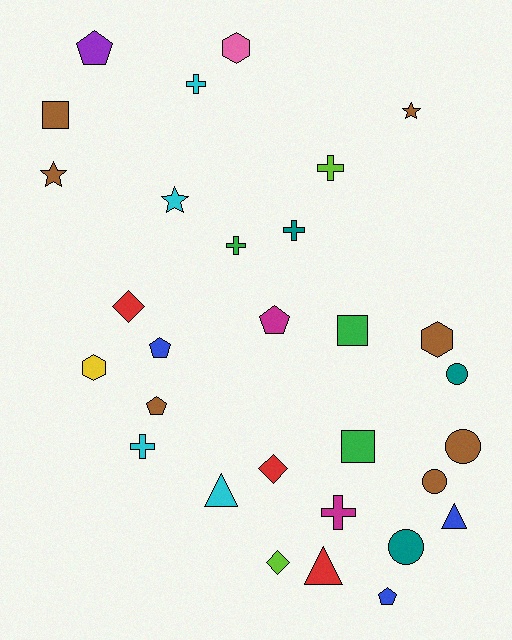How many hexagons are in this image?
There are 3 hexagons.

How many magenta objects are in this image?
There are 2 magenta objects.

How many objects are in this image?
There are 30 objects.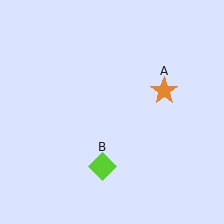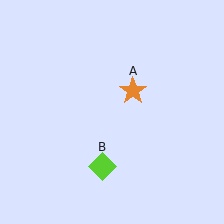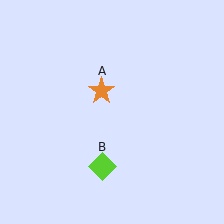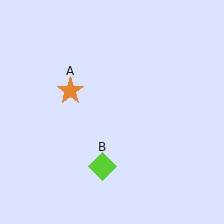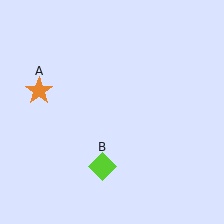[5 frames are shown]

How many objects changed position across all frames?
1 object changed position: orange star (object A).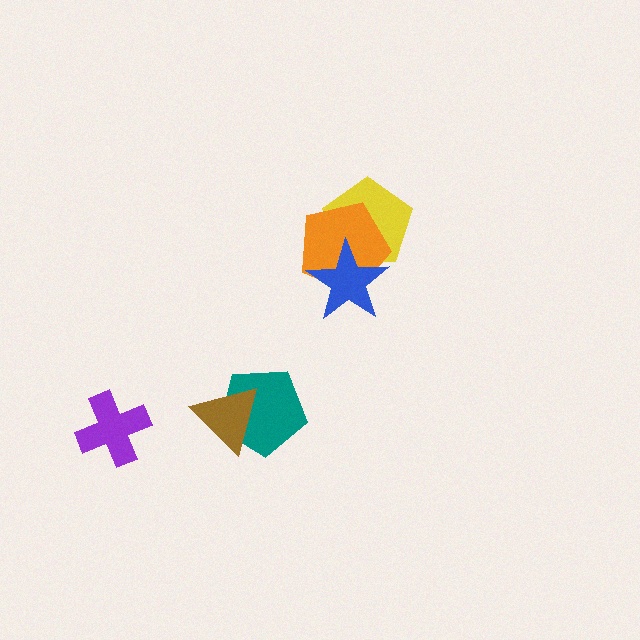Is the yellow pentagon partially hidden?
Yes, it is partially covered by another shape.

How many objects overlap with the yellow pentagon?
2 objects overlap with the yellow pentagon.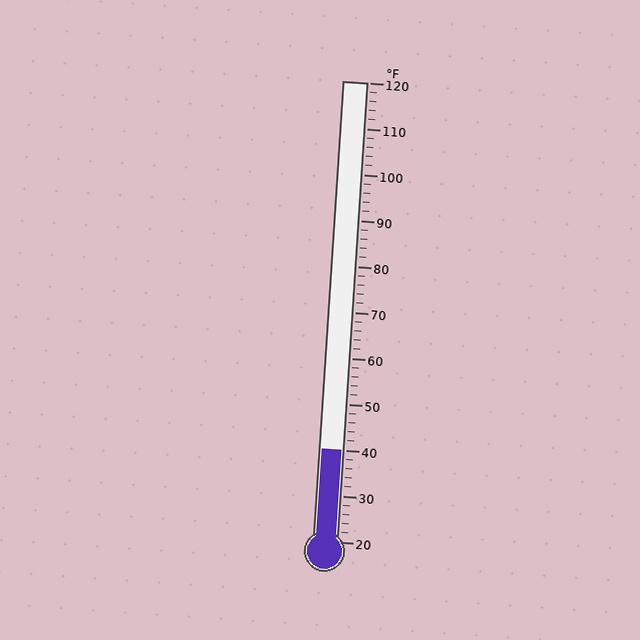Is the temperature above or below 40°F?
The temperature is at 40°F.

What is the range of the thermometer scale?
The thermometer scale ranges from 20°F to 120°F.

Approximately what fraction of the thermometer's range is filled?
The thermometer is filled to approximately 20% of its range.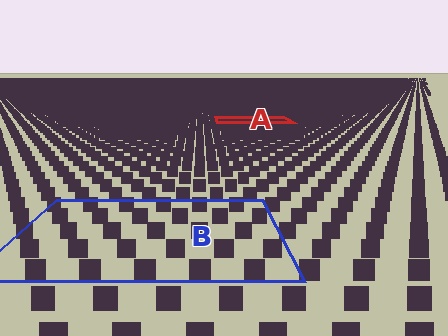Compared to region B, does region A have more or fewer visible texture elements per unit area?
Region A has more texture elements per unit area — they are packed more densely because it is farther away.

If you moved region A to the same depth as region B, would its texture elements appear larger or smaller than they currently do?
They would appear larger. At a closer depth, the same texture elements are projected at a bigger on-screen size.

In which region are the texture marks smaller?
The texture marks are smaller in region A, because it is farther away.